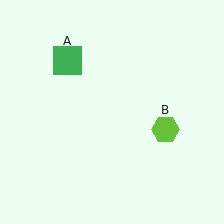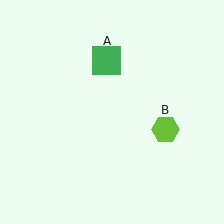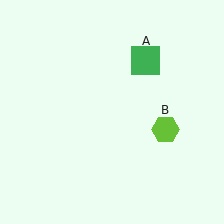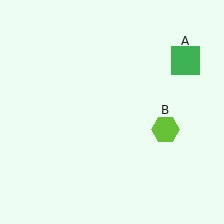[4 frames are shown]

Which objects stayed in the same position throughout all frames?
Lime hexagon (object B) remained stationary.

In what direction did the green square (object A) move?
The green square (object A) moved right.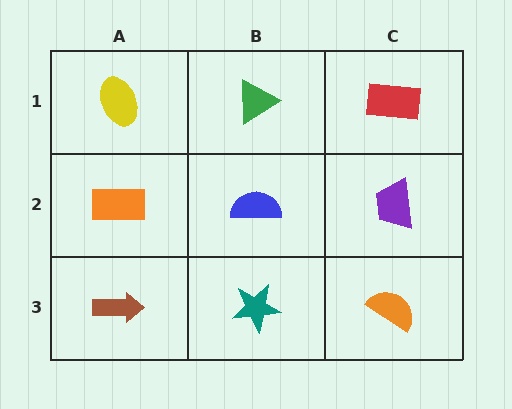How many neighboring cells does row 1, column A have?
2.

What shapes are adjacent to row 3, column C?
A purple trapezoid (row 2, column C), a teal star (row 3, column B).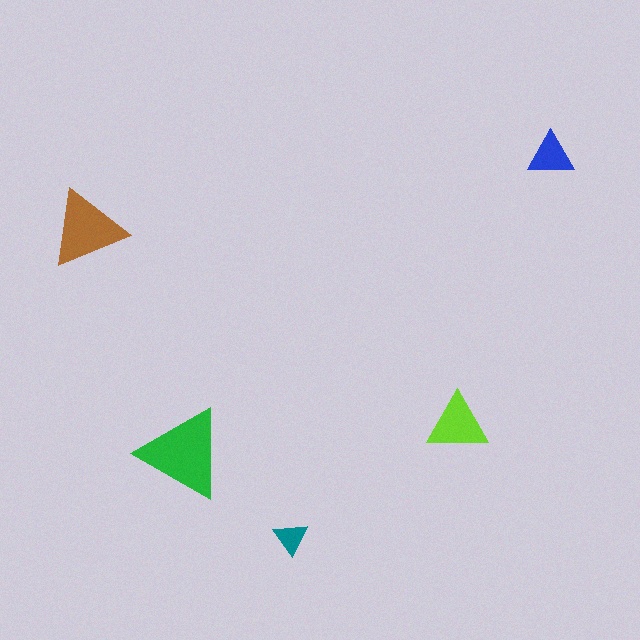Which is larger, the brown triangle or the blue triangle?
The brown one.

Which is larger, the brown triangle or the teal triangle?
The brown one.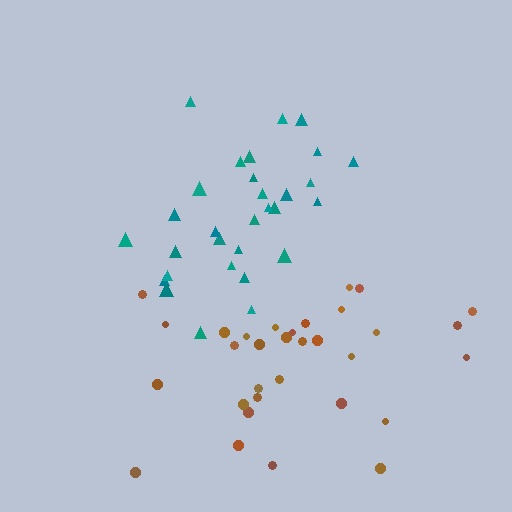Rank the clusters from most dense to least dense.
teal, brown.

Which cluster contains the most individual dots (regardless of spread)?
Brown (32).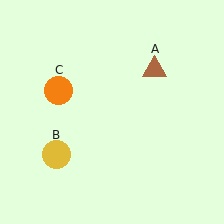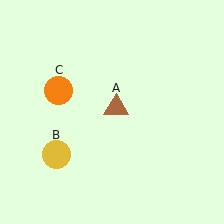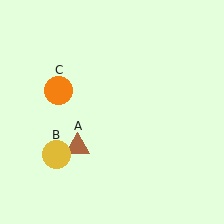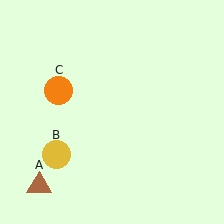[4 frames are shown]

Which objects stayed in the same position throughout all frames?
Yellow circle (object B) and orange circle (object C) remained stationary.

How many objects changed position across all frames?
1 object changed position: brown triangle (object A).